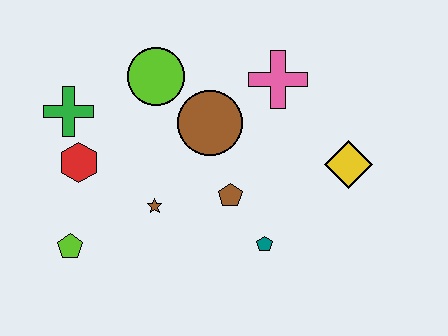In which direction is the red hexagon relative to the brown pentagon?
The red hexagon is to the left of the brown pentagon.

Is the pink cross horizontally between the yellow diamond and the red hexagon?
Yes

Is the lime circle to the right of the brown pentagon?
No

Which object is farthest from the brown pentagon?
The green cross is farthest from the brown pentagon.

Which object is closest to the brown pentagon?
The teal pentagon is closest to the brown pentagon.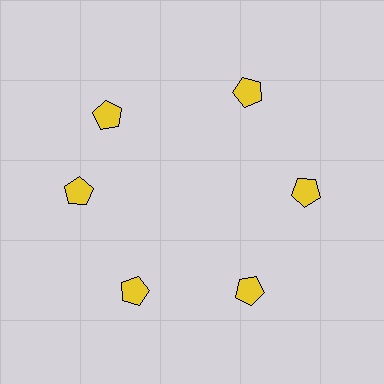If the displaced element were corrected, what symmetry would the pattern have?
It would have 6-fold rotational symmetry — the pattern would map onto itself every 60 degrees.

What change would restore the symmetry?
The symmetry would be restored by rotating it back into even spacing with its neighbors so that all 6 pentagons sit at equal angles and equal distance from the center.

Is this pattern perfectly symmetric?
No. The 6 yellow pentagons are arranged in a ring, but one element near the 11 o'clock position is rotated out of alignment along the ring, breaking the 6-fold rotational symmetry.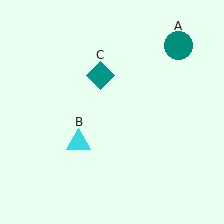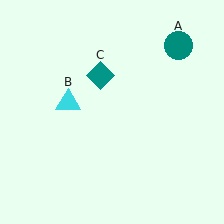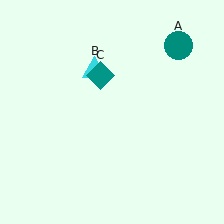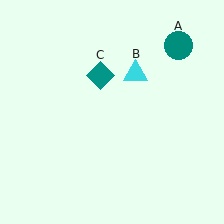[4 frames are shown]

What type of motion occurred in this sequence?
The cyan triangle (object B) rotated clockwise around the center of the scene.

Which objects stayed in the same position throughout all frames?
Teal circle (object A) and teal diamond (object C) remained stationary.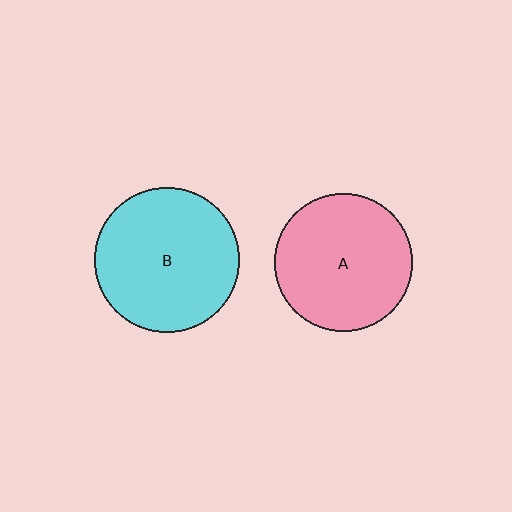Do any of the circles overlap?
No, none of the circles overlap.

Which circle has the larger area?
Circle B (cyan).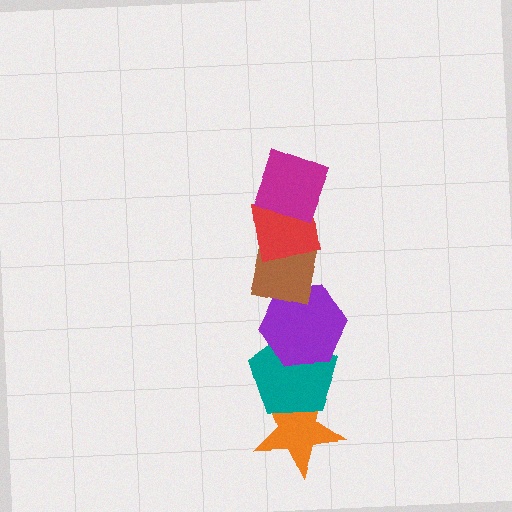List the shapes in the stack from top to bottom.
From top to bottom: the magenta diamond, the red square, the brown square, the purple hexagon, the teal pentagon, the orange star.